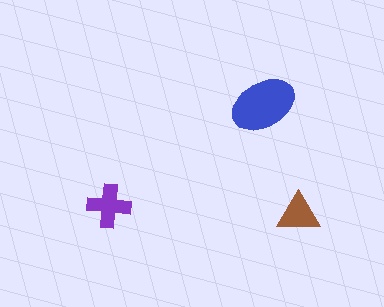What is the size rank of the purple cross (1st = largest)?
2nd.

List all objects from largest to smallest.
The blue ellipse, the purple cross, the brown triangle.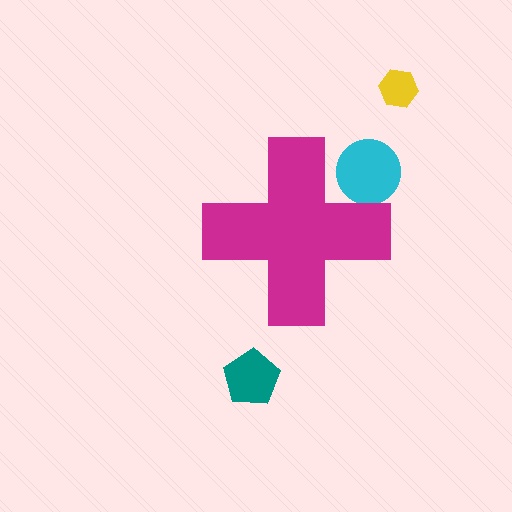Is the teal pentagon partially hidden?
No, the teal pentagon is fully visible.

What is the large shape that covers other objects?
A magenta cross.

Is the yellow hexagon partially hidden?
No, the yellow hexagon is fully visible.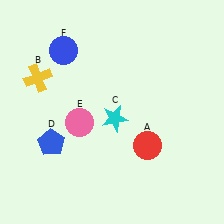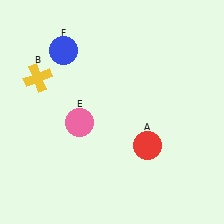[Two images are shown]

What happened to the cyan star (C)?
The cyan star (C) was removed in Image 2. It was in the bottom-right area of Image 1.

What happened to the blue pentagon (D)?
The blue pentagon (D) was removed in Image 2. It was in the bottom-left area of Image 1.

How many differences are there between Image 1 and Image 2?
There are 2 differences between the two images.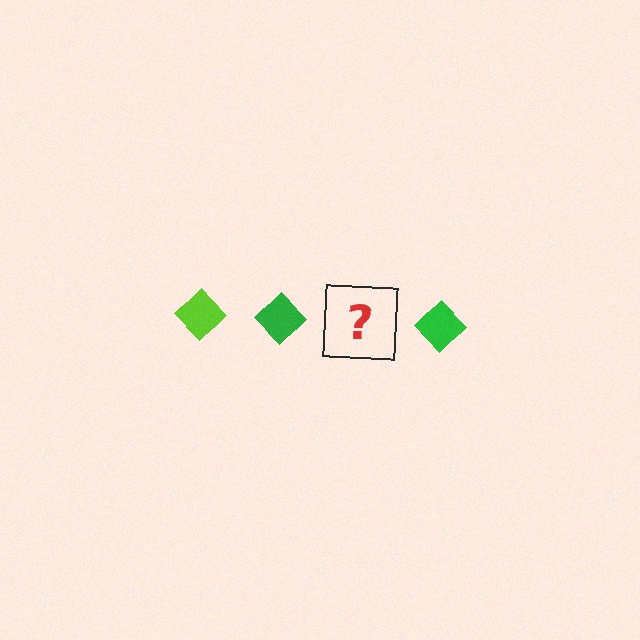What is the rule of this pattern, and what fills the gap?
The rule is that the pattern cycles through lime, green diamonds. The gap should be filled with a lime diamond.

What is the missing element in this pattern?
The missing element is a lime diamond.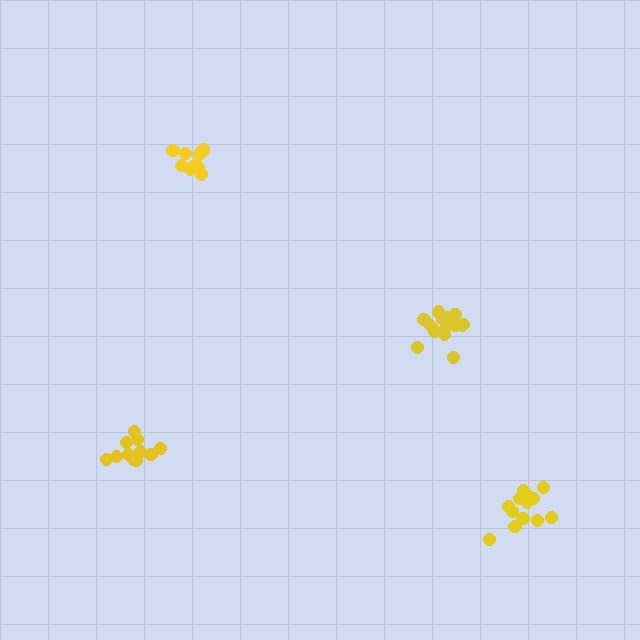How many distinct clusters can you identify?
There are 4 distinct clusters.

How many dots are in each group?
Group 1: 15 dots, Group 2: 12 dots, Group 3: 10 dots, Group 4: 14 dots (51 total).